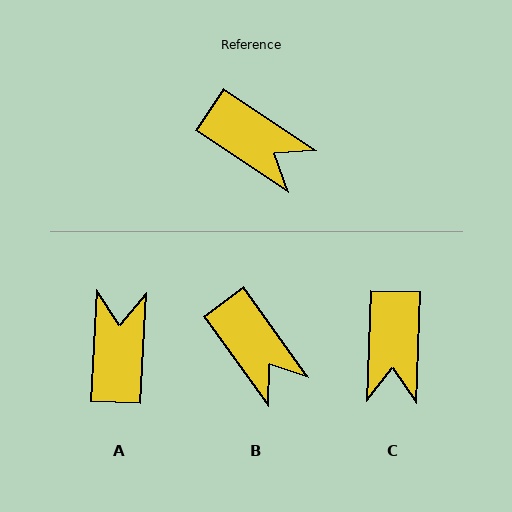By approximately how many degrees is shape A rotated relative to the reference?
Approximately 121 degrees counter-clockwise.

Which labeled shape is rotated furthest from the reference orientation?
A, about 121 degrees away.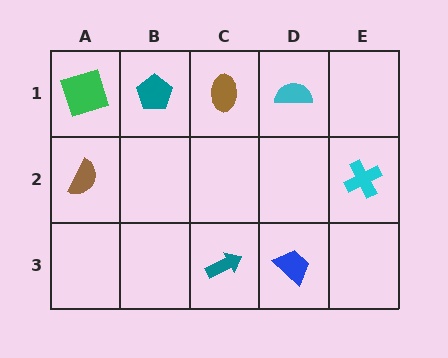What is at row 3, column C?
A teal arrow.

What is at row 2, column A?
A brown semicircle.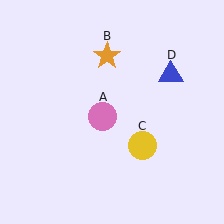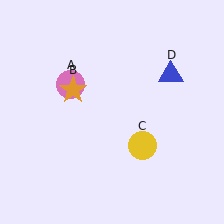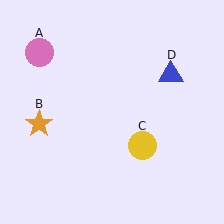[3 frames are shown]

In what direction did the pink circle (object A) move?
The pink circle (object A) moved up and to the left.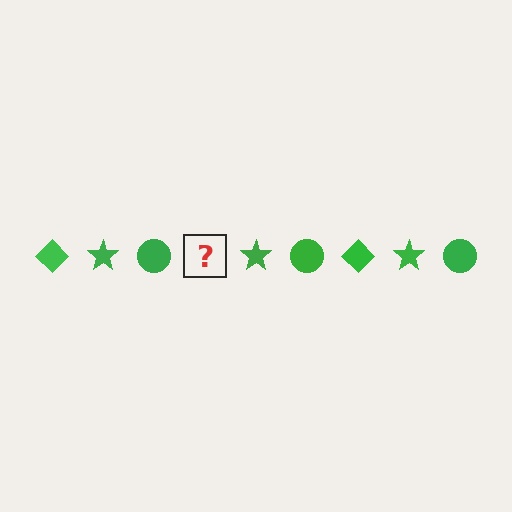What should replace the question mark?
The question mark should be replaced with a green diamond.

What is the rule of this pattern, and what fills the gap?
The rule is that the pattern cycles through diamond, star, circle shapes in green. The gap should be filled with a green diamond.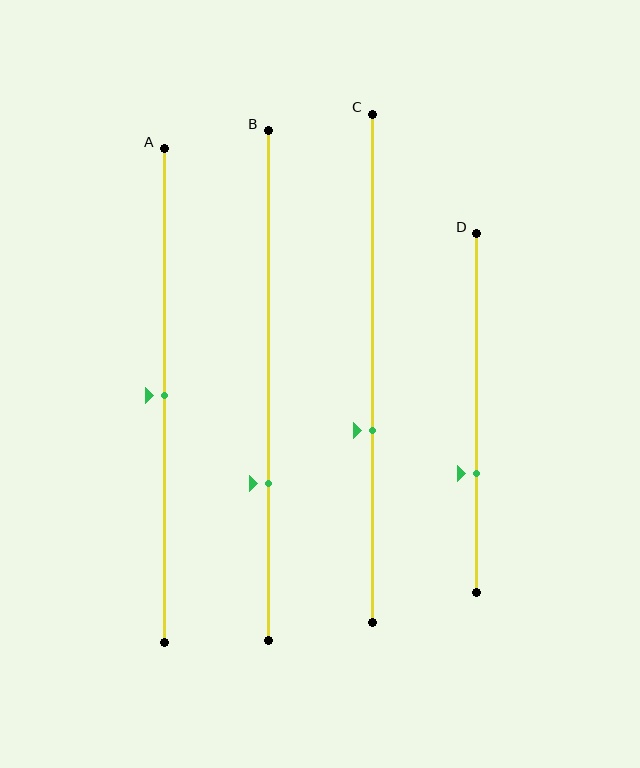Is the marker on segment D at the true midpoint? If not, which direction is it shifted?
No, the marker on segment D is shifted downward by about 17% of the segment length.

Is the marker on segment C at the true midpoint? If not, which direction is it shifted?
No, the marker on segment C is shifted downward by about 12% of the segment length.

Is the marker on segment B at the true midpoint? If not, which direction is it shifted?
No, the marker on segment B is shifted downward by about 19% of the segment length.